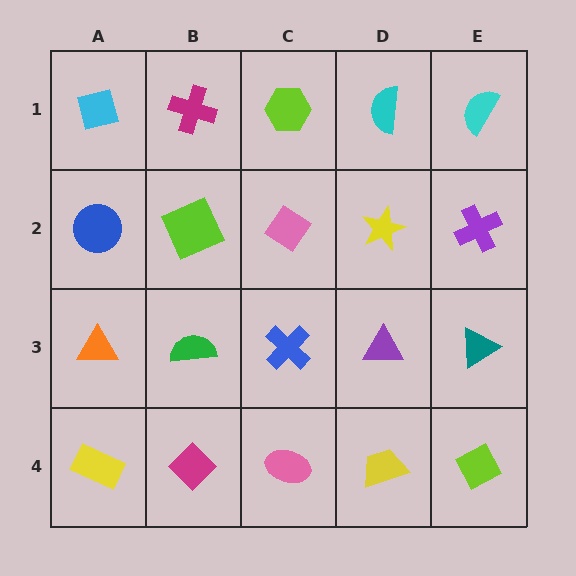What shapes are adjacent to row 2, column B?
A magenta cross (row 1, column B), a green semicircle (row 3, column B), a blue circle (row 2, column A), a pink diamond (row 2, column C).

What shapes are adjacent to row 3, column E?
A purple cross (row 2, column E), a lime diamond (row 4, column E), a purple triangle (row 3, column D).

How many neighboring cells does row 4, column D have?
3.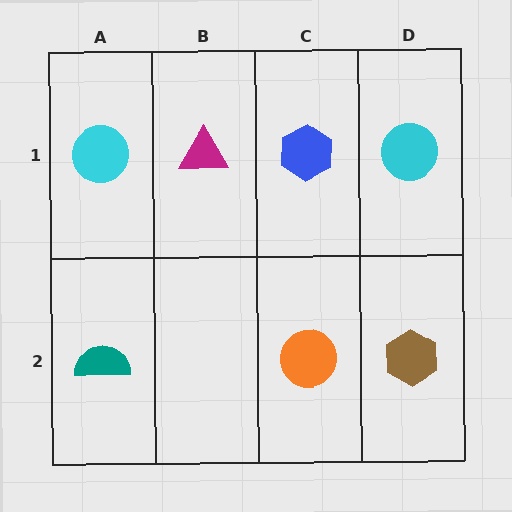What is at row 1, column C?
A blue hexagon.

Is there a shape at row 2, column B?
No, that cell is empty.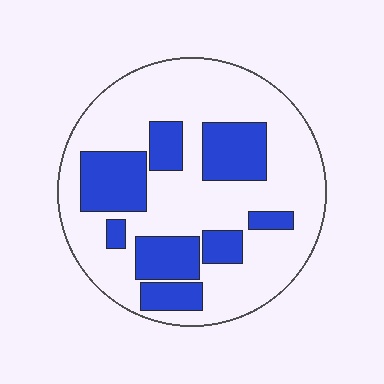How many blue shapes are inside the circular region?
8.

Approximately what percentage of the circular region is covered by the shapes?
Approximately 30%.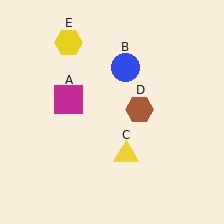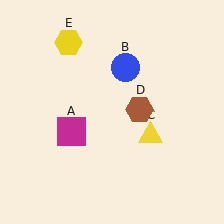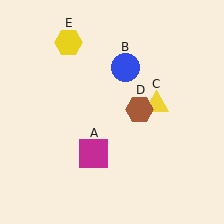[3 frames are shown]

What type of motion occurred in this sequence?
The magenta square (object A), yellow triangle (object C) rotated counterclockwise around the center of the scene.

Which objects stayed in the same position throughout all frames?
Blue circle (object B) and brown hexagon (object D) and yellow hexagon (object E) remained stationary.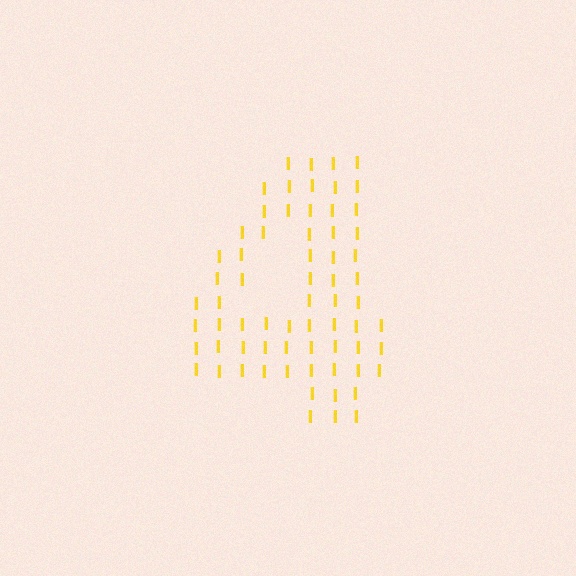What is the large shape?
The large shape is the digit 4.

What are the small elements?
The small elements are letter I's.